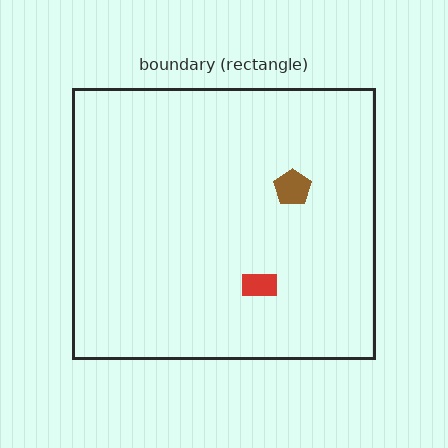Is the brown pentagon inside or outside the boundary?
Inside.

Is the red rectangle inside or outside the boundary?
Inside.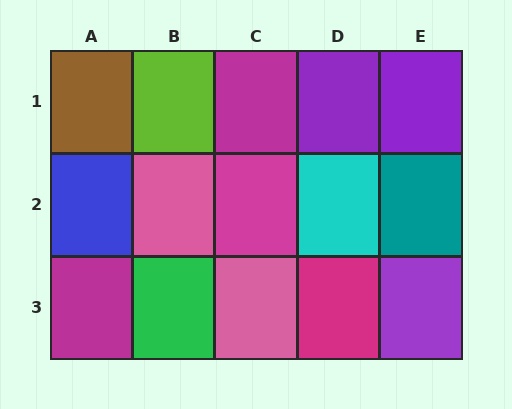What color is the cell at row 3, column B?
Green.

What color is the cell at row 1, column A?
Brown.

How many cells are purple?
3 cells are purple.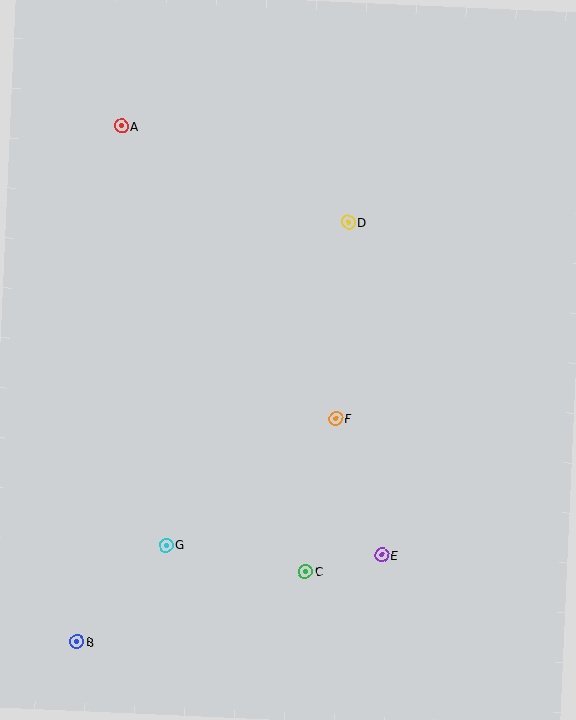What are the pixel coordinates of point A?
Point A is at (121, 126).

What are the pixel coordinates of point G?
Point G is at (166, 545).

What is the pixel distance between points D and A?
The distance between D and A is 247 pixels.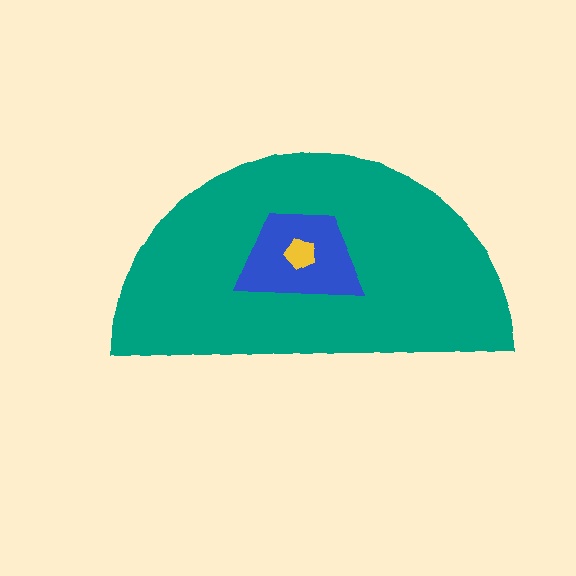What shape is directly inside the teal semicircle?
The blue trapezoid.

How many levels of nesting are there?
3.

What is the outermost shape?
The teal semicircle.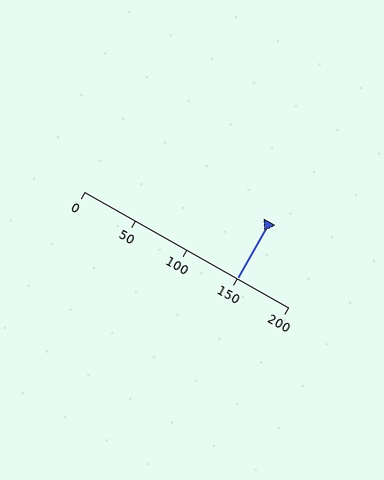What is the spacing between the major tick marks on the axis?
The major ticks are spaced 50 apart.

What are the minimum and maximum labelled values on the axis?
The axis runs from 0 to 200.